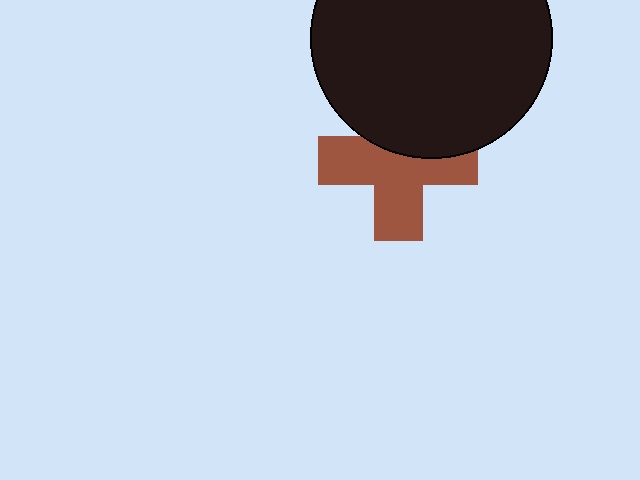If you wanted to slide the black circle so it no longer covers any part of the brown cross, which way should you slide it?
Slide it up — that is the most direct way to separate the two shapes.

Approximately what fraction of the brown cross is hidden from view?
Roughly 36% of the brown cross is hidden behind the black circle.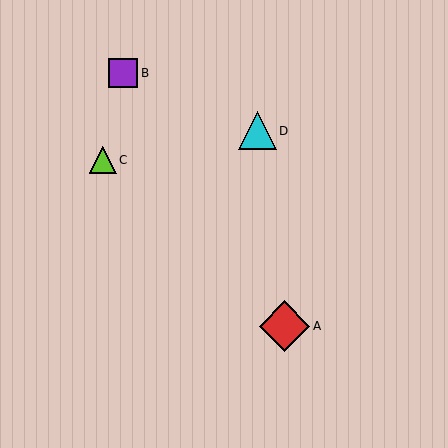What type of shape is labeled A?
Shape A is a red diamond.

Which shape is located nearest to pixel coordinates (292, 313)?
The red diamond (labeled A) at (284, 326) is nearest to that location.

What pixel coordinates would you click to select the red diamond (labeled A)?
Click at (284, 326) to select the red diamond A.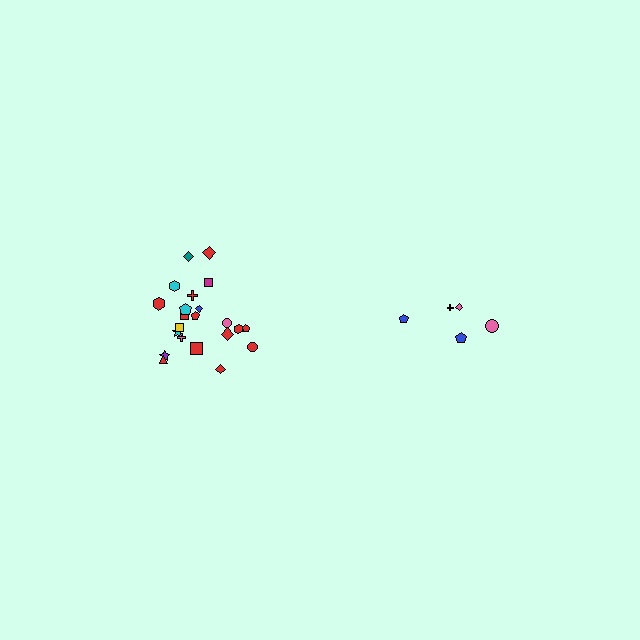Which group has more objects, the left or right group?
The left group.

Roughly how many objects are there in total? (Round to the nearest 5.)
Roughly 25 objects in total.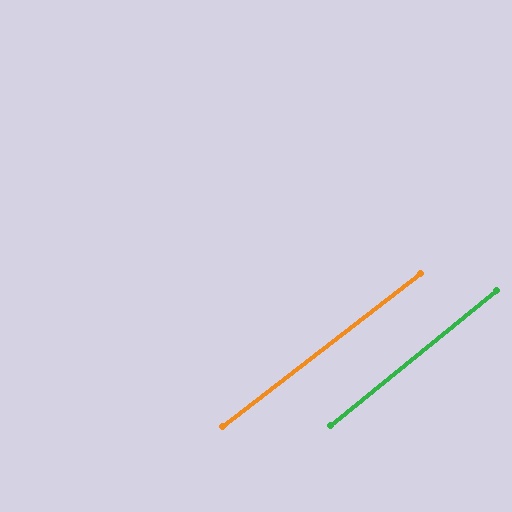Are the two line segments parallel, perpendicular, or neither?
Parallel — their directions differ by only 1.7°.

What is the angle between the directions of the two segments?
Approximately 2 degrees.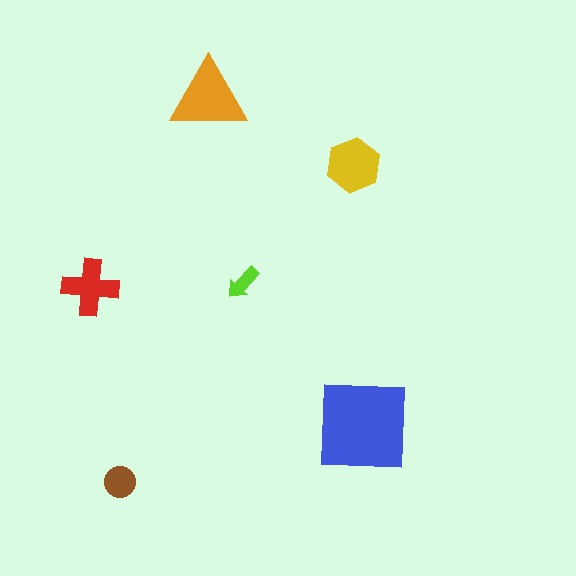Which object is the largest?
The blue square.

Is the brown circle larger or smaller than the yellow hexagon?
Smaller.